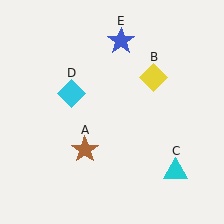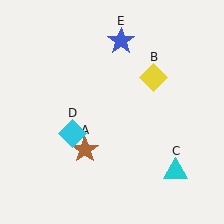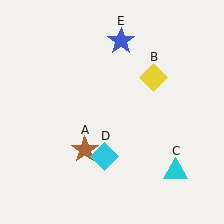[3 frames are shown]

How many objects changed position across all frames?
1 object changed position: cyan diamond (object D).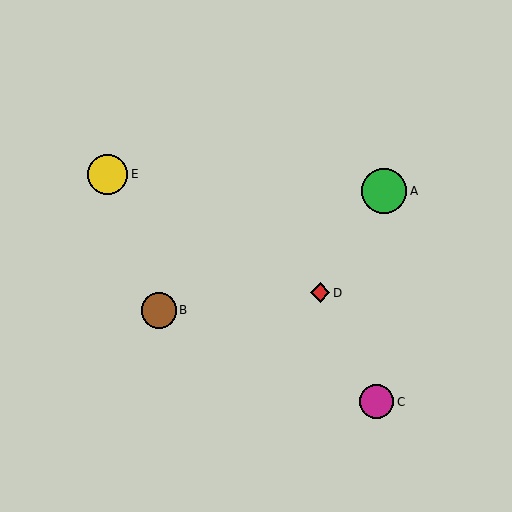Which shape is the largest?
The green circle (labeled A) is the largest.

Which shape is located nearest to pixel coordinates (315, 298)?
The red diamond (labeled D) at (320, 293) is nearest to that location.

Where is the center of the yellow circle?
The center of the yellow circle is at (108, 174).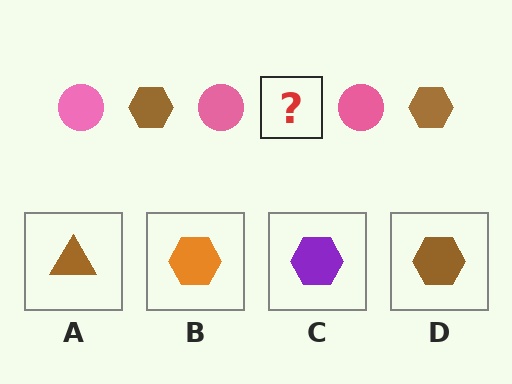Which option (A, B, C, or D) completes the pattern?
D.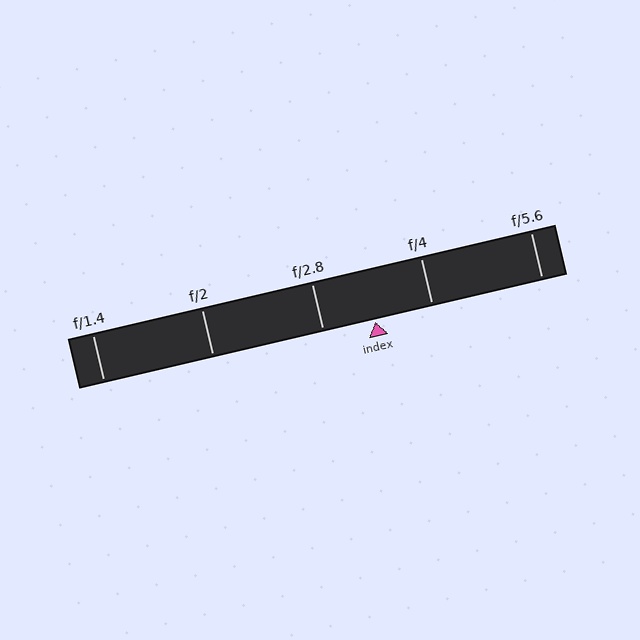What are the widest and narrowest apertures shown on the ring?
The widest aperture shown is f/1.4 and the narrowest is f/5.6.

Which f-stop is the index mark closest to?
The index mark is closest to f/2.8.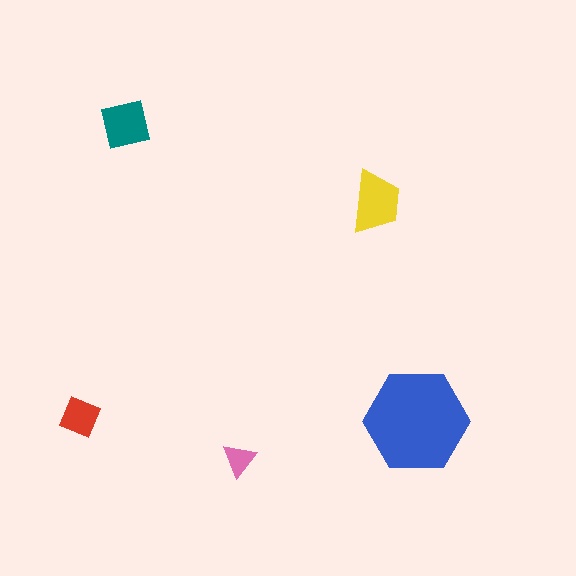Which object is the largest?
The blue hexagon.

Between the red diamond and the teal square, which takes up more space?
The teal square.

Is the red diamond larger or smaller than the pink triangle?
Larger.